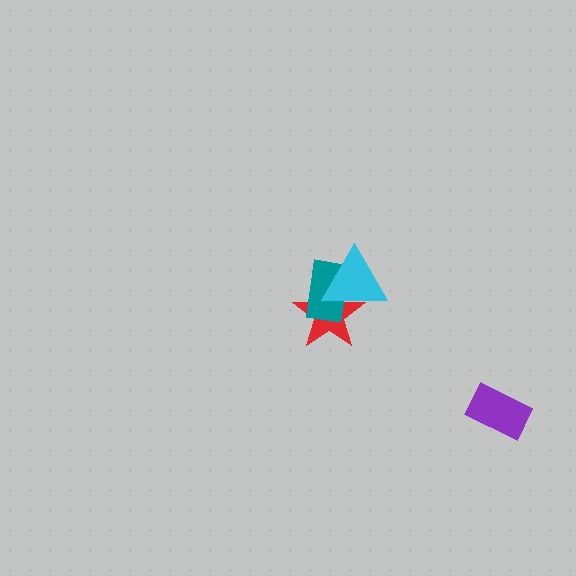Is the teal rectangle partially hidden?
Yes, it is partially covered by another shape.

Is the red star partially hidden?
Yes, it is partially covered by another shape.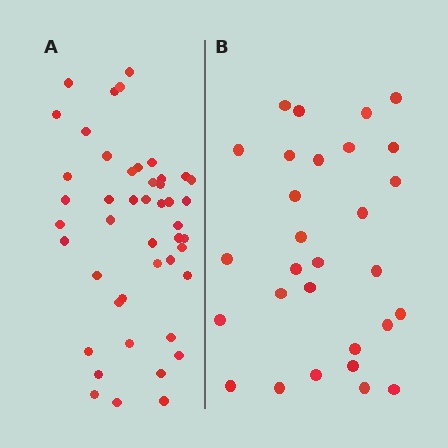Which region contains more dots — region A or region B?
Region A (the left region) has more dots.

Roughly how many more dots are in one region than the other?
Region A has approximately 15 more dots than region B.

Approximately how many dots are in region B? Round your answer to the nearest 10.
About 30 dots. (The exact count is 29, which rounds to 30.)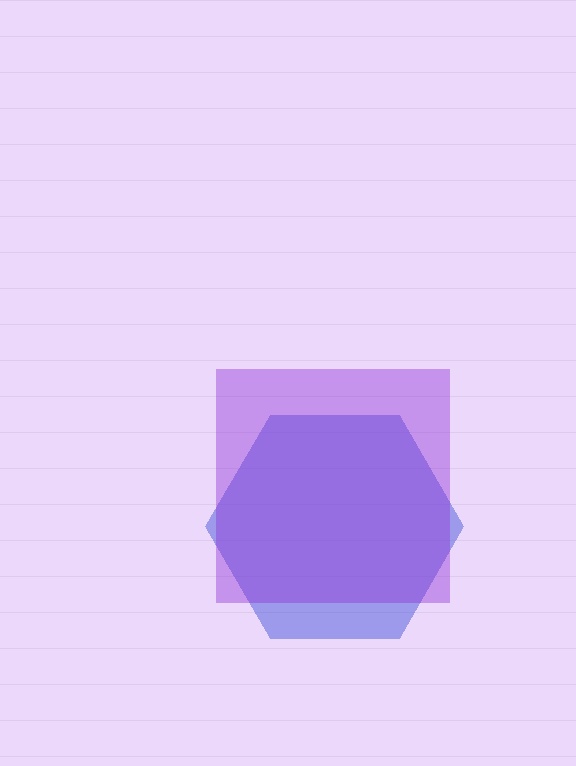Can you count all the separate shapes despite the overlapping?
Yes, there are 2 separate shapes.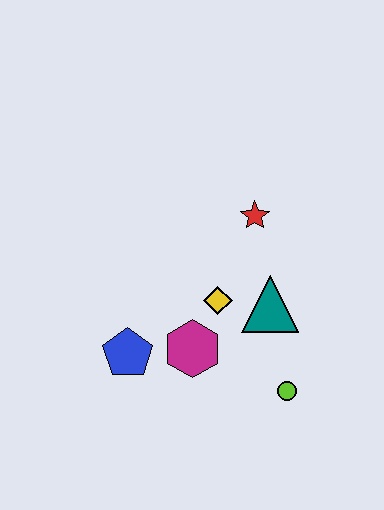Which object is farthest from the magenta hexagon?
The red star is farthest from the magenta hexagon.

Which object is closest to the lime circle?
The teal triangle is closest to the lime circle.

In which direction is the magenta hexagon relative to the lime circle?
The magenta hexagon is to the left of the lime circle.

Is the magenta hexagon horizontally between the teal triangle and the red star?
No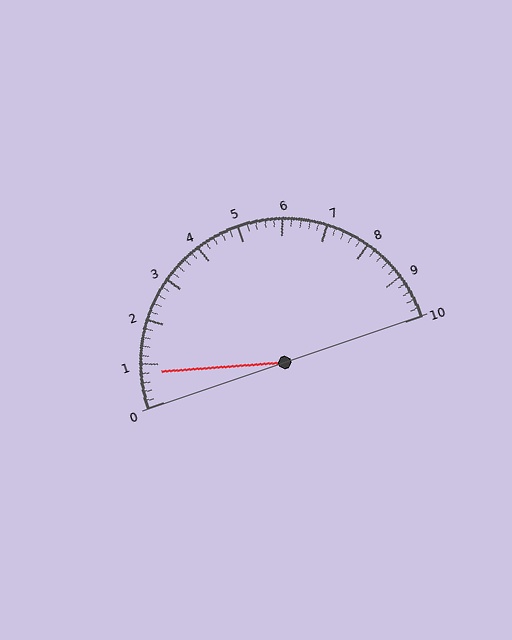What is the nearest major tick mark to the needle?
The nearest major tick mark is 1.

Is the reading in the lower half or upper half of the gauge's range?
The reading is in the lower half of the range (0 to 10).